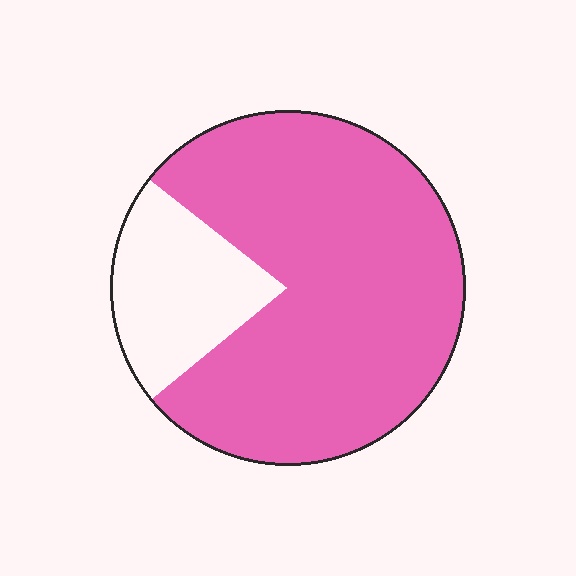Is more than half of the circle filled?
Yes.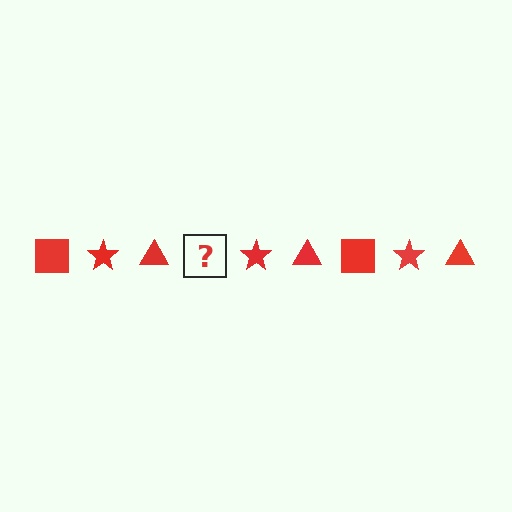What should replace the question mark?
The question mark should be replaced with a red square.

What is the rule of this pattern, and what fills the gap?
The rule is that the pattern cycles through square, star, triangle shapes in red. The gap should be filled with a red square.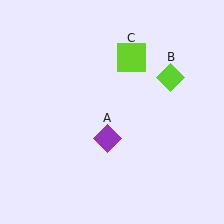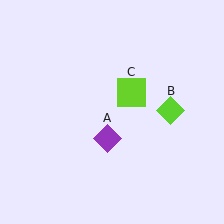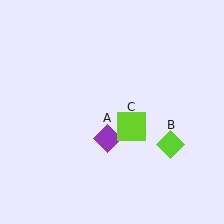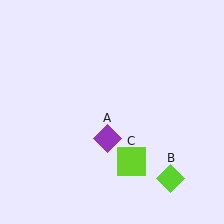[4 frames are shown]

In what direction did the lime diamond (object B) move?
The lime diamond (object B) moved down.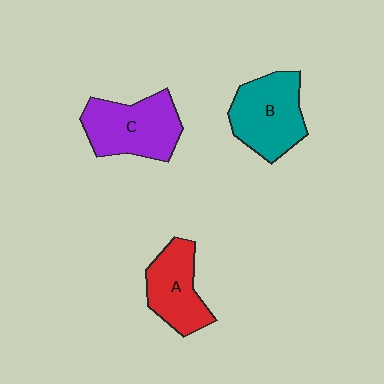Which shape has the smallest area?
Shape A (red).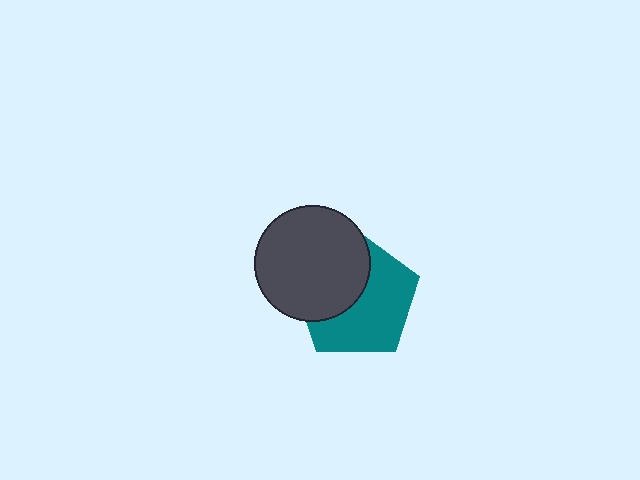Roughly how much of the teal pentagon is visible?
About half of it is visible (roughly 57%).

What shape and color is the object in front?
The object in front is a dark gray circle.